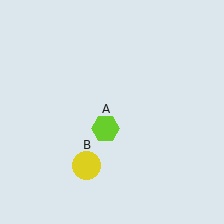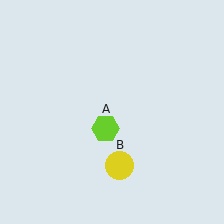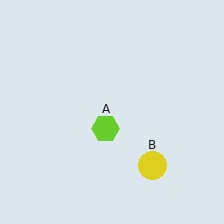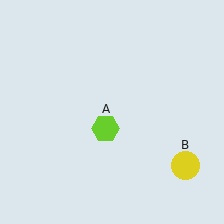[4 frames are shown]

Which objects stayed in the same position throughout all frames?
Lime hexagon (object A) remained stationary.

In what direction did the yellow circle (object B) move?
The yellow circle (object B) moved right.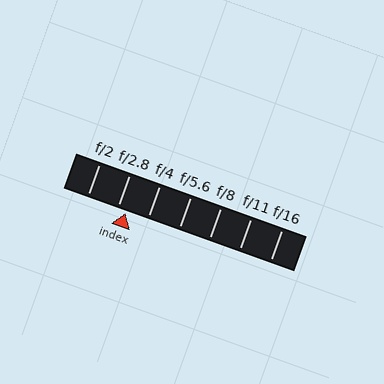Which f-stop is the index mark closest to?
The index mark is closest to f/2.8.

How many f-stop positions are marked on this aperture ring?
There are 7 f-stop positions marked.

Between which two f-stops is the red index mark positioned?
The index mark is between f/2.8 and f/4.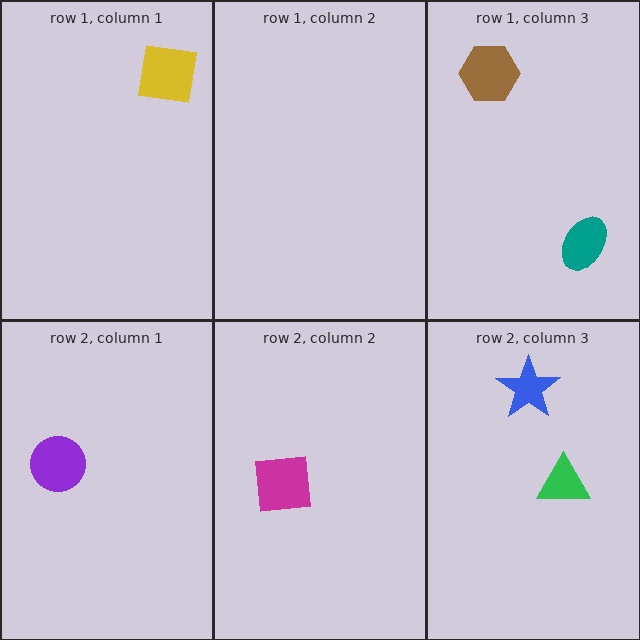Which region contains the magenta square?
The row 2, column 2 region.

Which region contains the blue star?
The row 2, column 3 region.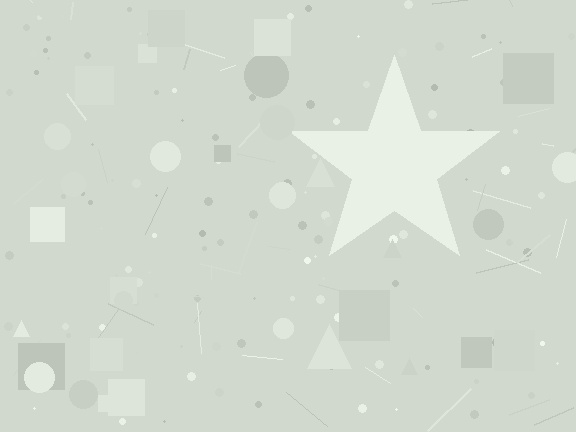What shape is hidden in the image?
A star is hidden in the image.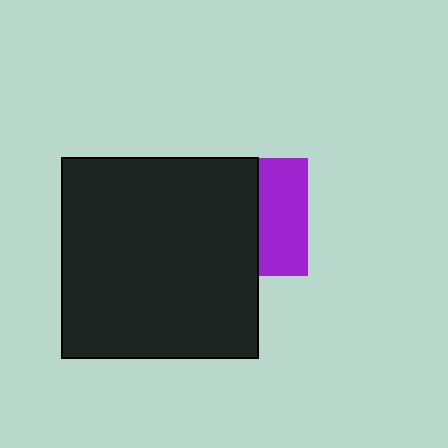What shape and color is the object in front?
The object in front is a black rectangle.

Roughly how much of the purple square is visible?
A small part of it is visible (roughly 41%).